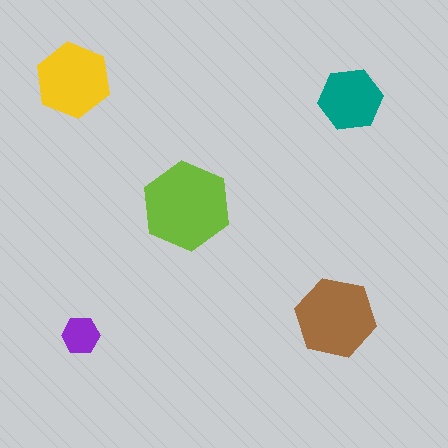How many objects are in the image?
There are 5 objects in the image.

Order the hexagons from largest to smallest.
the lime one, the brown one, the yellow one, the teal one, the purple one.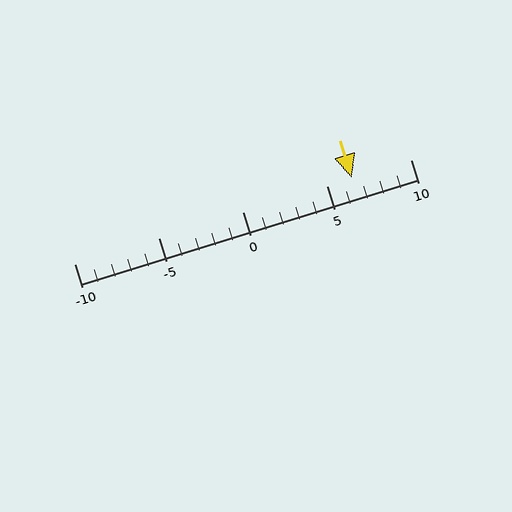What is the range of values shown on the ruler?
The ruler shows values from -10 to 10.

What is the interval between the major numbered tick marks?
The major tick marks are spaced 5 units apart.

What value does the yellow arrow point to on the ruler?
The yellow arrow points to approximately 6.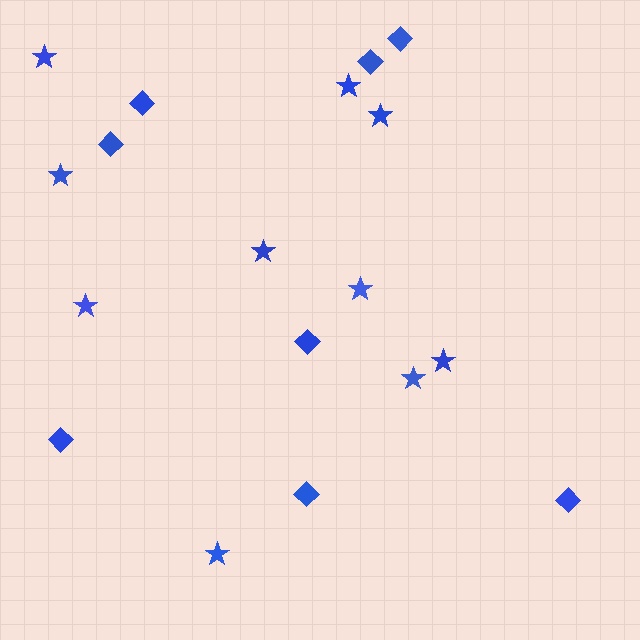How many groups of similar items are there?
There are 2 groups: one group of diamonds (8) and one group of stars (10).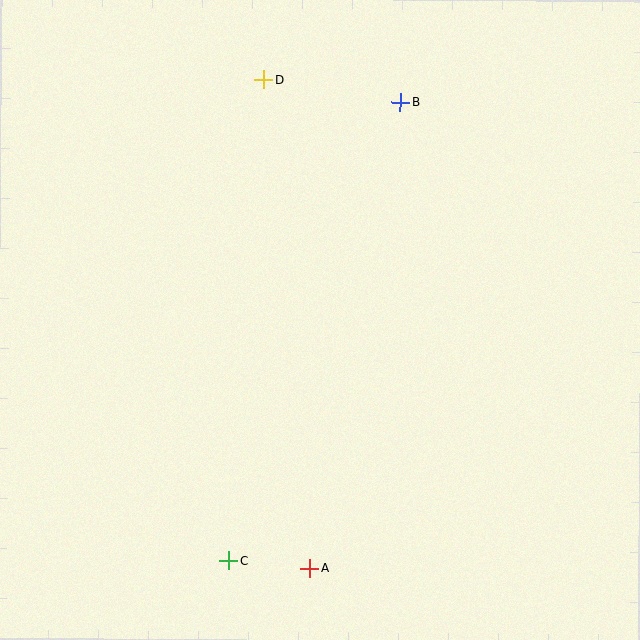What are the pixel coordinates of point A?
Point A is at (310, 568).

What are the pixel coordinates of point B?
Point B is at (401, 102).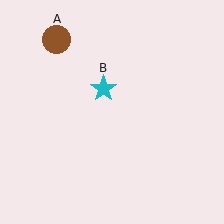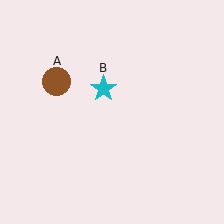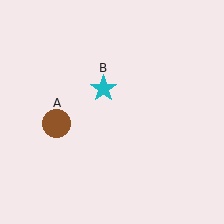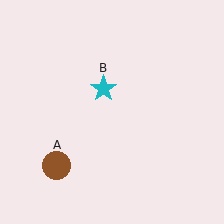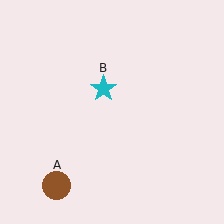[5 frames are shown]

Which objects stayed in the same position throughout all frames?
Cyan star (object B) remained stationary.